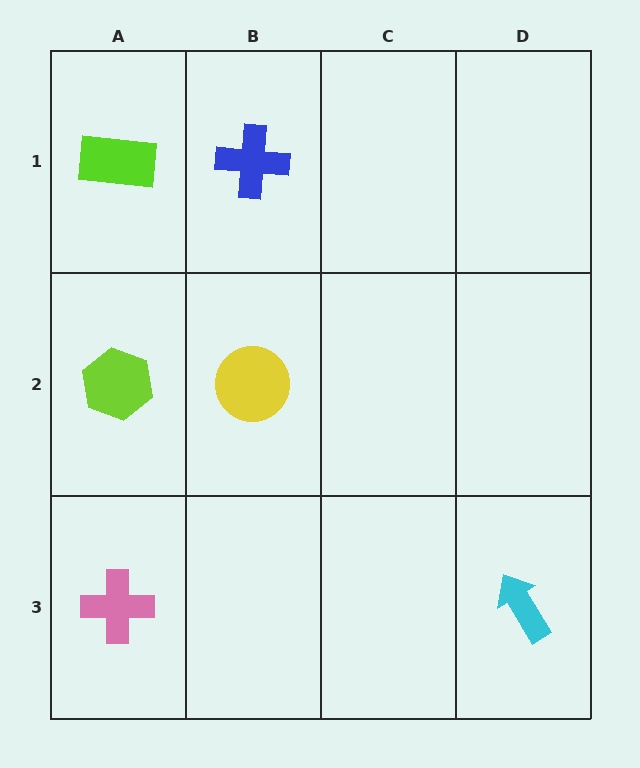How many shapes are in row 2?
2 shapes.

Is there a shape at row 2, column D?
No, that cell is empty.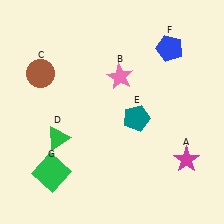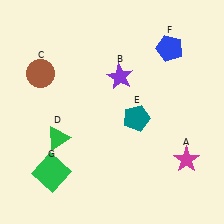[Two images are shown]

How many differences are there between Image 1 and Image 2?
There is 1 difference between the two images.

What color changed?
The star (B) changed from pink in Image 1 to purple in Image 2.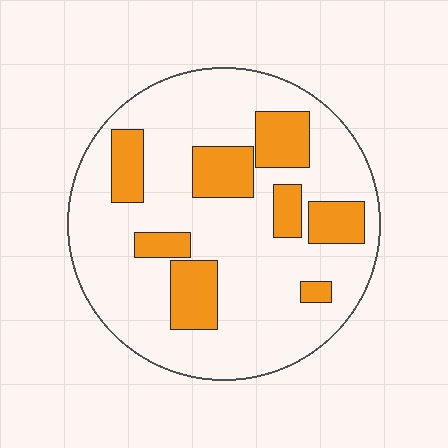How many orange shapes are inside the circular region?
8.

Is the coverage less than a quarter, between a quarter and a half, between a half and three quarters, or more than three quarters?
Less than a quarter.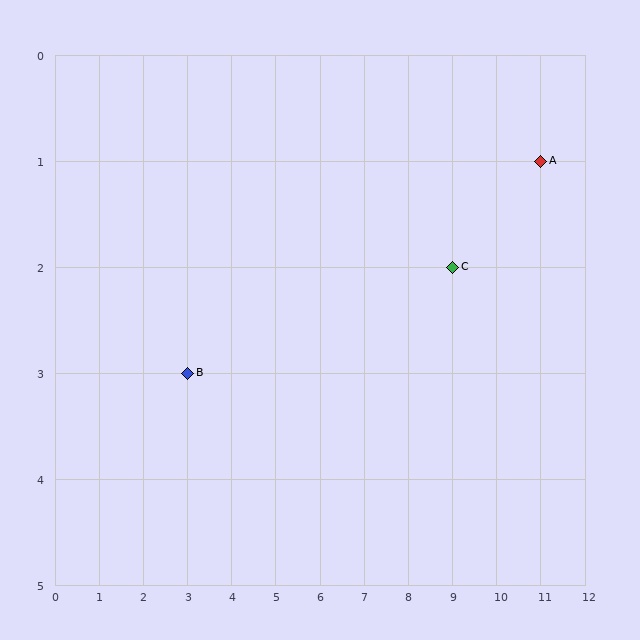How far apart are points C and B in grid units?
Points C and B are 6 columns and 1 row apart (about 6.1 grid units diagonally).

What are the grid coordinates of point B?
Point B is at grid coordinates (3, 3).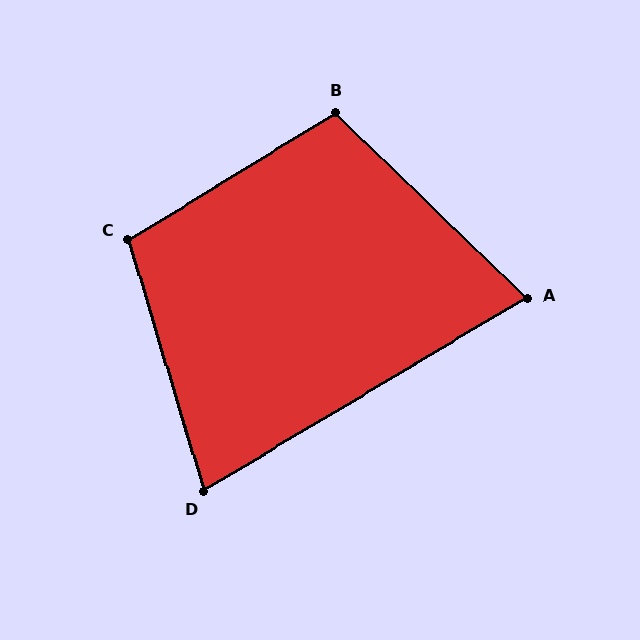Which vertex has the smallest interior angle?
A, at approximately 75 degrees.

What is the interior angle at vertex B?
Approximately 104 degrees (obtuse).